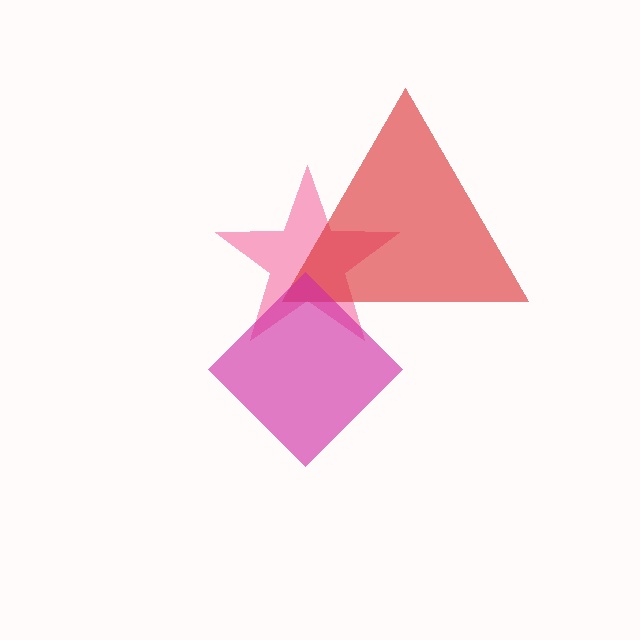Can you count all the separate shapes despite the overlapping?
Yes, there are 3 separate shapes.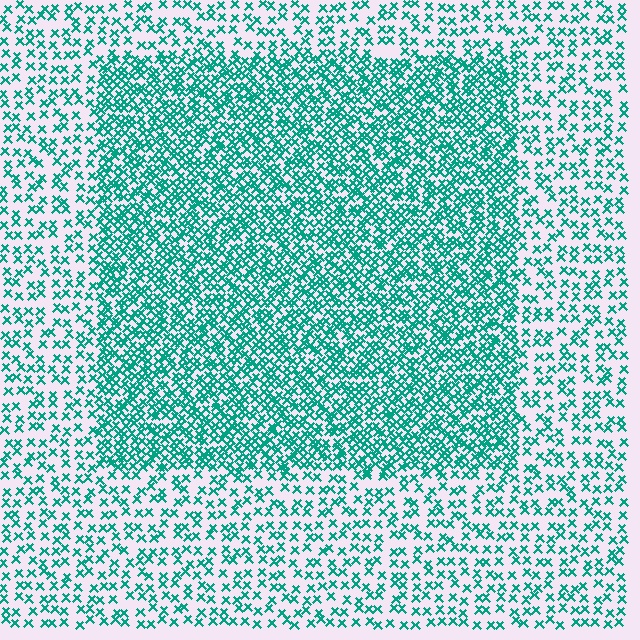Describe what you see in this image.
The image contains small teal elements arranged at two different densities. A rectangle-shaped region is visible where the elements are more densely packed than the surrounding area.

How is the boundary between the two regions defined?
The boundary is defined by a change in element density (approximately 2.2x ratio). All elements are the same color, size, and shape.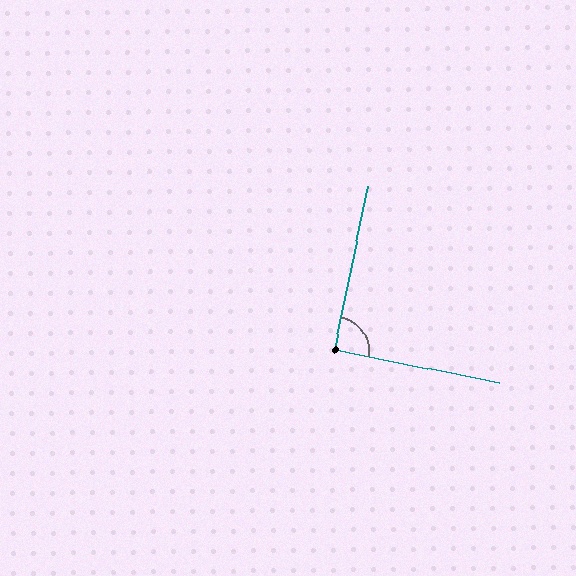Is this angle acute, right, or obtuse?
It is approximately a right angle.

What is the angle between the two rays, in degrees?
Approximately 89 degrees.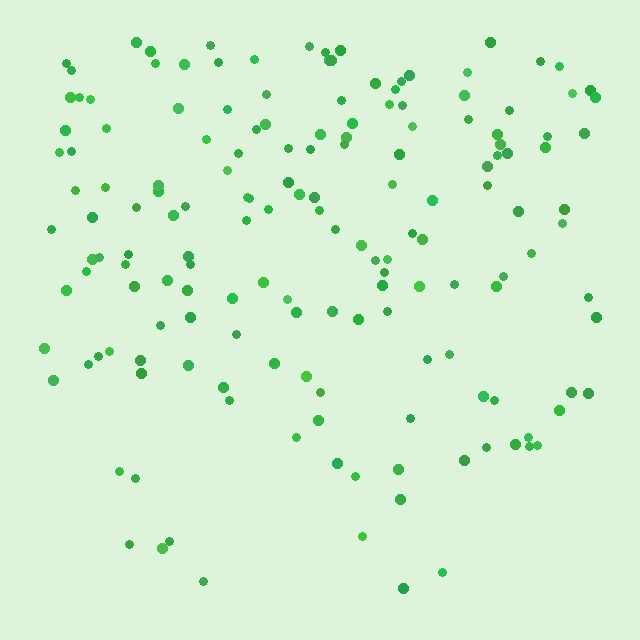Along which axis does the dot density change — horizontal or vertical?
Vertical.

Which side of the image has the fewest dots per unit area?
The bottom.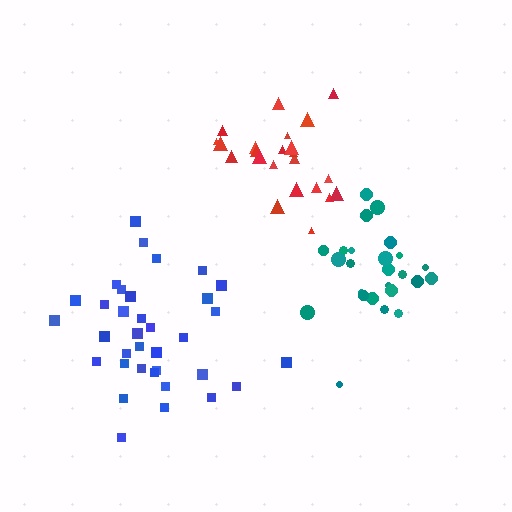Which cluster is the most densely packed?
Teal.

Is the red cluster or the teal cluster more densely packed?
Teal.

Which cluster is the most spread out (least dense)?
Blue.